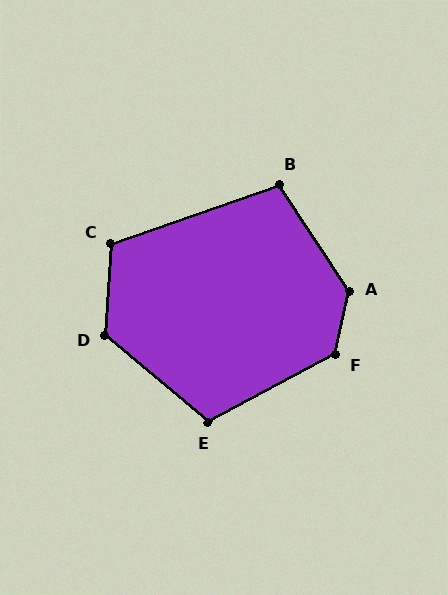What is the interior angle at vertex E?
Approximately 112 degrees (obtuse).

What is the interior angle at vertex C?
Approximately 113 degrees (obtuse).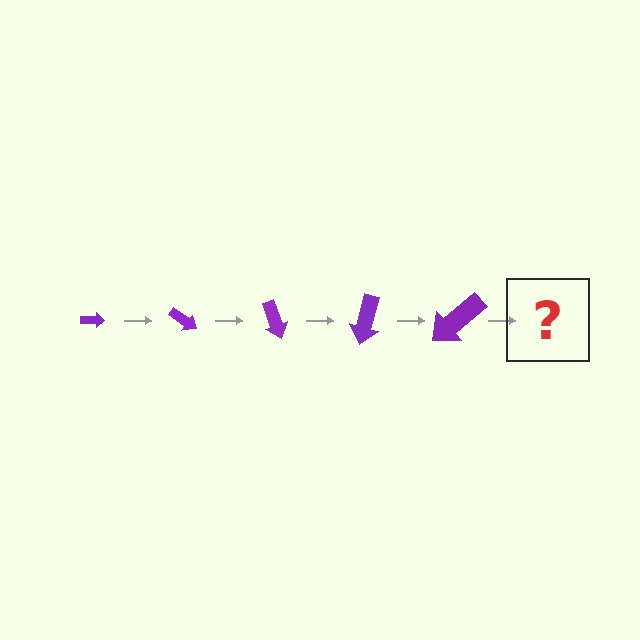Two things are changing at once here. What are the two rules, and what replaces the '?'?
The two rules are that the arrow grows larger each step and it rotates 35 degrees each step. The '?' should be an arrow, larger than the previous one and rotated 175 degrees from the start.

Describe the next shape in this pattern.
It should be an arrow, larger than the previous one and rotated 175 degrees from the start.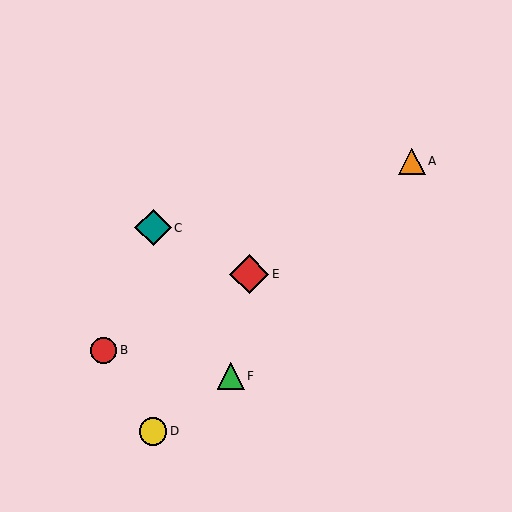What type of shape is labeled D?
Shape D is a yellow circle.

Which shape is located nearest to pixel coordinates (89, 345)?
The red circle (labeled B) at (104, 350) is nearest to that location.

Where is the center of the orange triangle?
The center of the orange triangle is at (412, 161).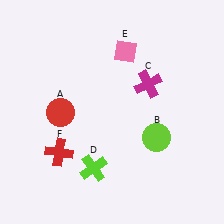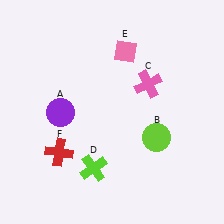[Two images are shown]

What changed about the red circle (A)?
In Image 1, A is red. In Image 2, it changed to purple.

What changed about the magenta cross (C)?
In Image 1, C is magenta. In Image 2, it changed to pink.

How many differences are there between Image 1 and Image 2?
There are 2 differences between the two images.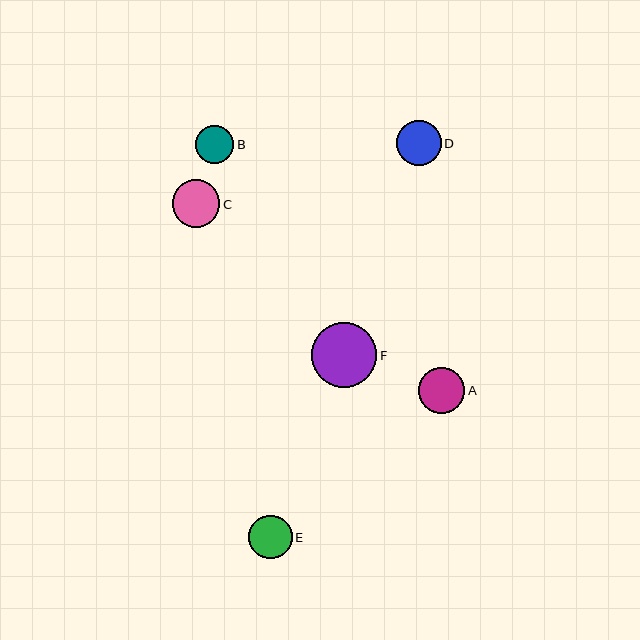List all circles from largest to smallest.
From largest to smallest: F, C, A, D, E, B.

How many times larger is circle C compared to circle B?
Circle C is approximately 1.2 times the size of circle B.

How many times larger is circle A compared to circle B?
Circle A is approximately 1.2 times the size of circle B.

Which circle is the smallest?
Circle B is the smallest with a size of approximately 38 pixels.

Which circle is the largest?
Circle F is the largest with a size of approximately 65 pixels.